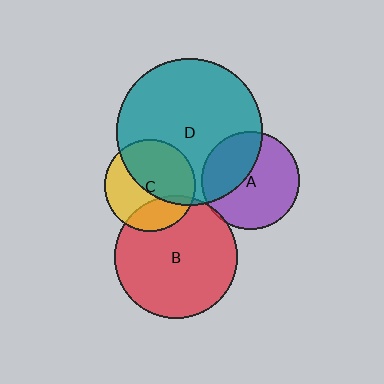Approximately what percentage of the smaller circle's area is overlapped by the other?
Approximately 50%.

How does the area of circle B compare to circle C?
Approximately 1.8 times.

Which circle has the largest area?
Circle D (teal).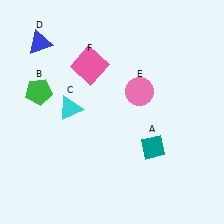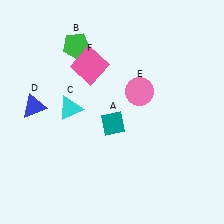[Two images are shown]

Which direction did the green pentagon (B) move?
The green pentagon (B) moved up.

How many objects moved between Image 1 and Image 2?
3 objects moved between the two images.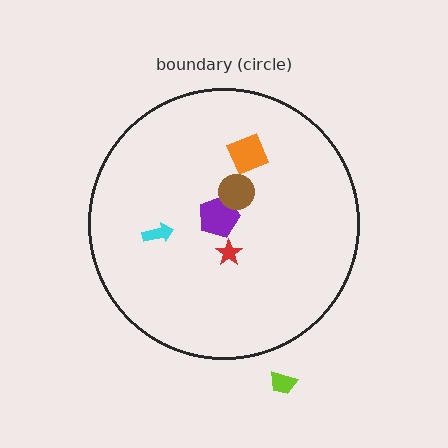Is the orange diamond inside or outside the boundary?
Inside.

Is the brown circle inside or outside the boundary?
Inside.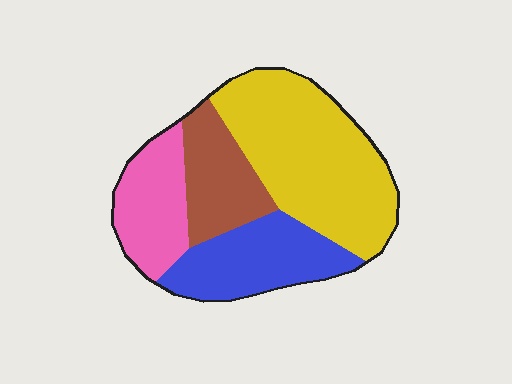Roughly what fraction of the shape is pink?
Pink covers about 20% of the shape.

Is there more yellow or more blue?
Yellow.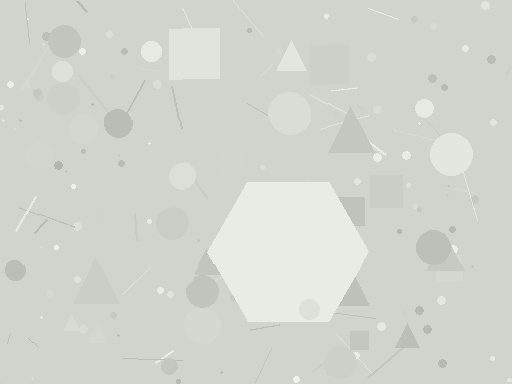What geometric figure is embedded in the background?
A hexagon is embedded in the background.